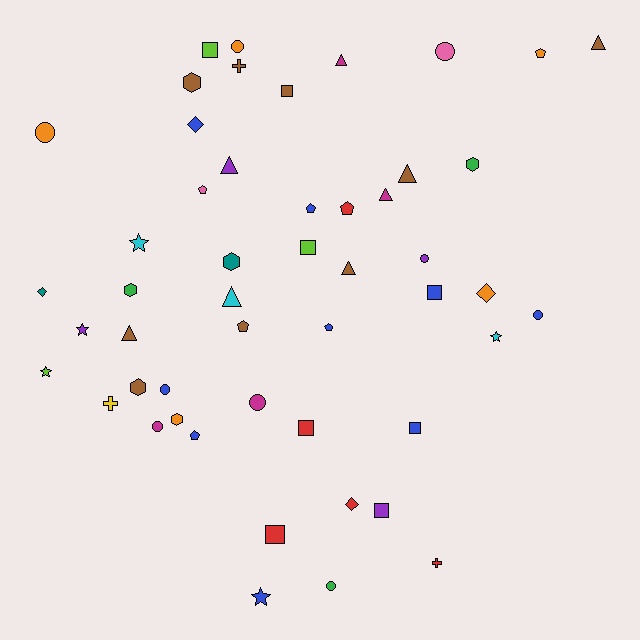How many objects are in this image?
There are 50 objects.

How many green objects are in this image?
There are 3 green objects.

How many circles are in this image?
There are 9 circles.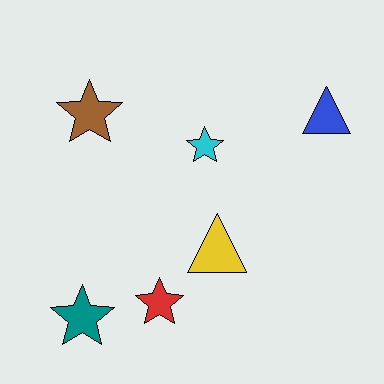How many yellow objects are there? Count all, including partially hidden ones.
There is 1 yellow object.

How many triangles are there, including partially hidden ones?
There are 2 triangles.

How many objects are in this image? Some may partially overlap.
There are 6 objects.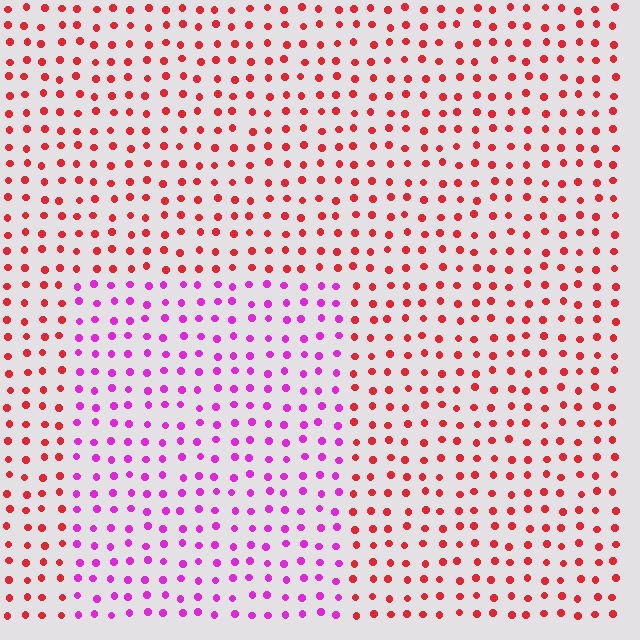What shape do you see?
I see a rectangle.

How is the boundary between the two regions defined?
The boundary is defined purely by a slight shift in hue (about 53 degrees). Spacing, size, and orientation are identical on both sides.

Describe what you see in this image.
The image is filled with small red elements in a uniform arrangement. A rectangle-shaped region is visible where the elements are tinted to a slightly different hue, forming a subtle color boundary.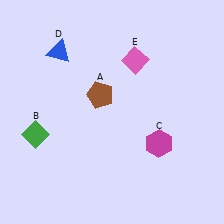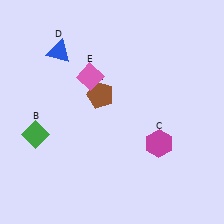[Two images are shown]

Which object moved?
The pink diamond (E) moved left.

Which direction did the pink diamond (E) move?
The pink diamond (E) moved left.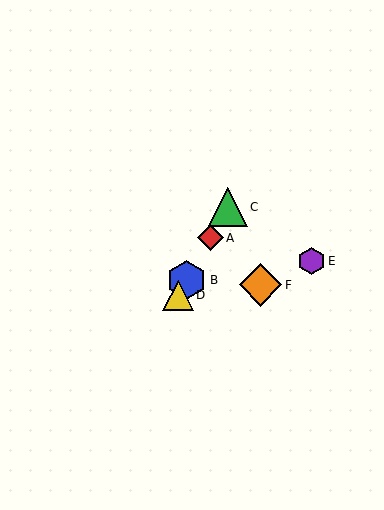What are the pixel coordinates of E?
Object E is at (312, 261).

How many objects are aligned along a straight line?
4 objects (A, B, C, D) are aligned along a straight line.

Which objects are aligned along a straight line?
Objects A, B, C, D are aligned along a straight line.